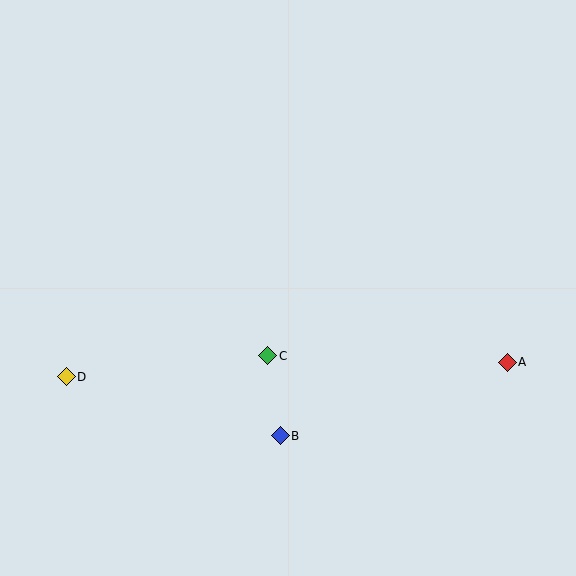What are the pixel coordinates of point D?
Point D is at (66, 377).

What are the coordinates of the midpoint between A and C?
The midpoint between A and C is at (387, 359).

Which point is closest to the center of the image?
Point C at (268, 356) is closest to the center.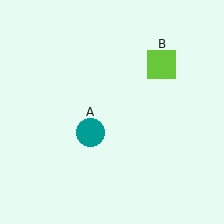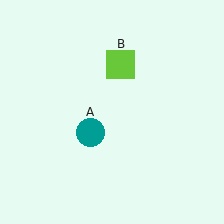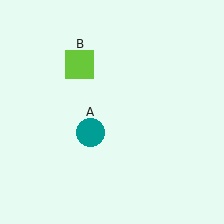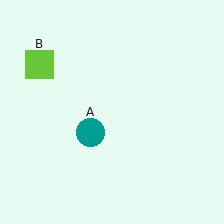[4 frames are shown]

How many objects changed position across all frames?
1 object changed position: lime square (object B).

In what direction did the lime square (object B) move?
The lime square (object B) moved left.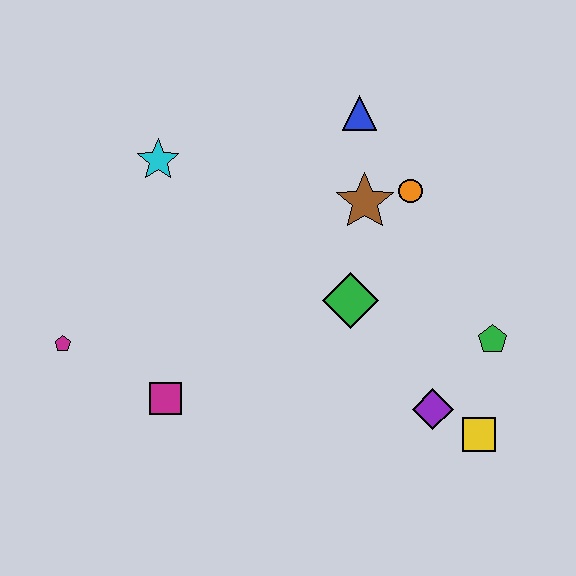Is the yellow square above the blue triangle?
No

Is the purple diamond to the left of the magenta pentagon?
No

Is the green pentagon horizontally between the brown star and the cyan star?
No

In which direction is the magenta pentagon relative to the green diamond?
The magenta pentagon is to the left of the green diamond.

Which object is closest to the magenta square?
The magenta pentagon is closest to the magenta square.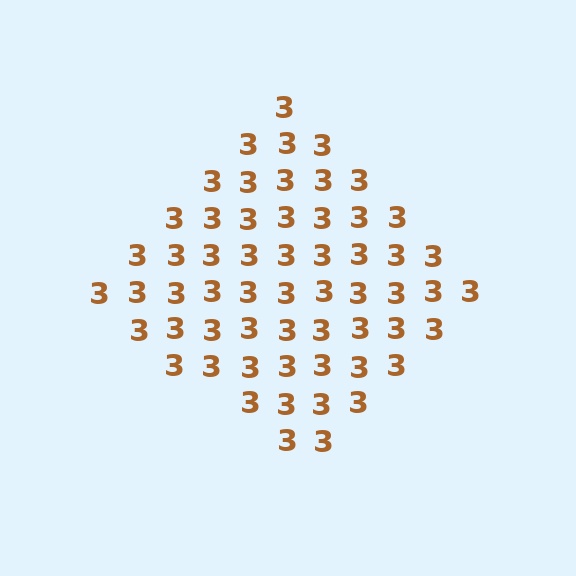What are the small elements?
The small elements are digit 3's.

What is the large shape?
The large shape is a diamond.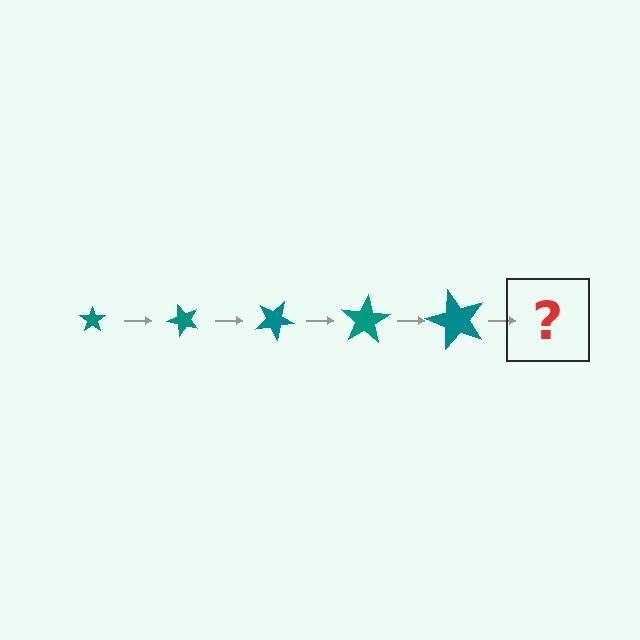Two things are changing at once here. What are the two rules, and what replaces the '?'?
The two rules are that the star grows larger each step and it rotates 50 degrees each step. The '?' should be a star, larger than the previous one and rotated 250 degrees from the start.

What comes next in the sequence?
The next element should be a star, larger than the previous one and rotated 250 degrees from the start.